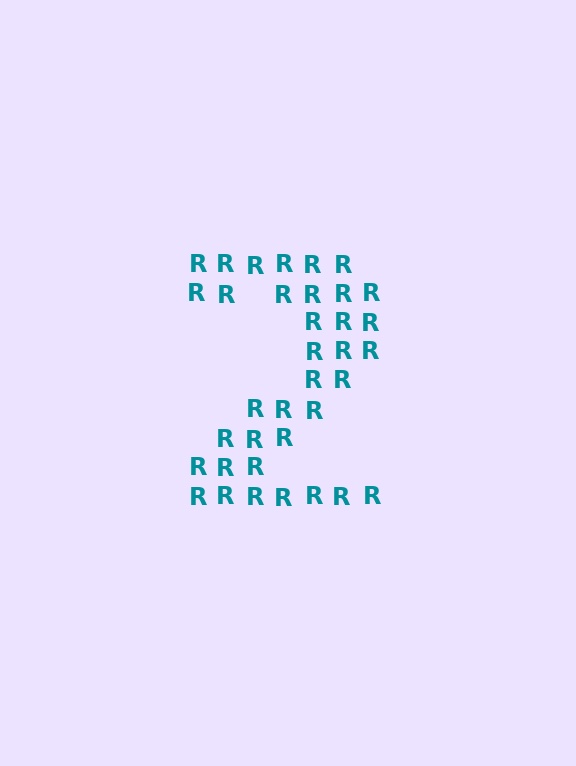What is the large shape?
The large shape is the digit 2.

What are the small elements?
The small elements are letter R's.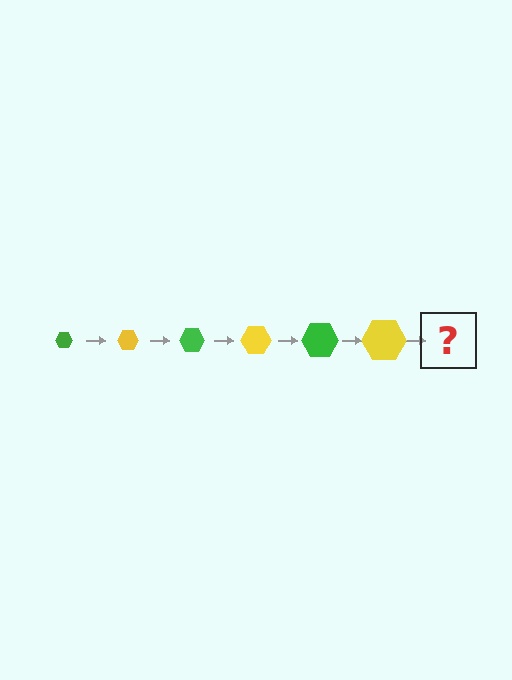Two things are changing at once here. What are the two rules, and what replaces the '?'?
The two rules are that the hexagon grows larger each step and the color cycles through green and yellow. The '?' should be a green hexagon, larger than the previous one.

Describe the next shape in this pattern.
It should be a green hexagon, larger than the previous one.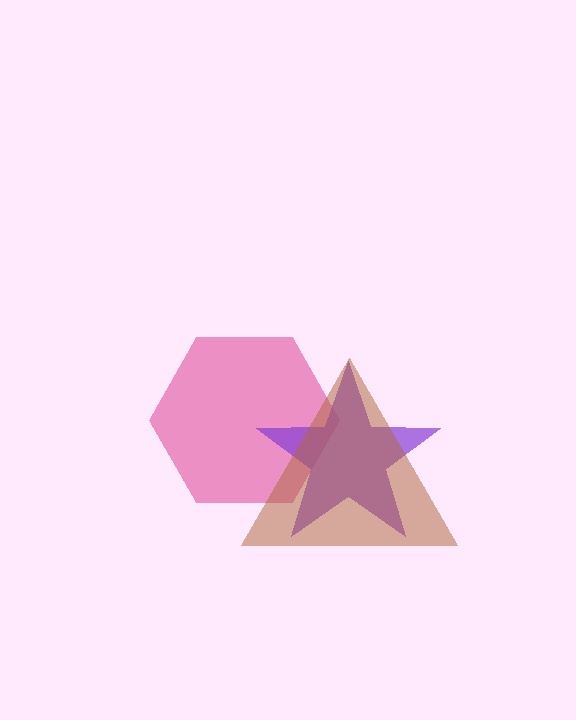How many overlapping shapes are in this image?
There are 3 overlapping shapes in the image.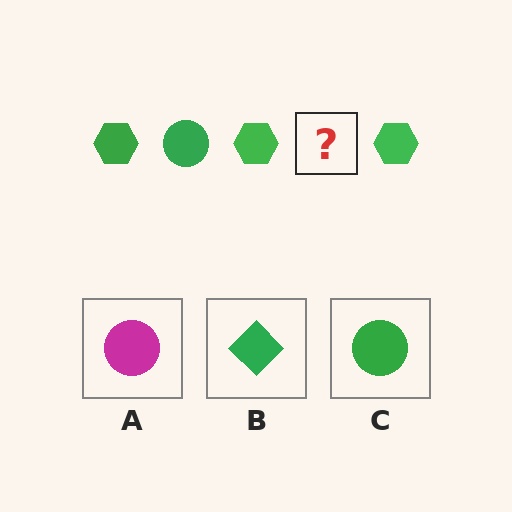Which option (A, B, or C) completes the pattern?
C.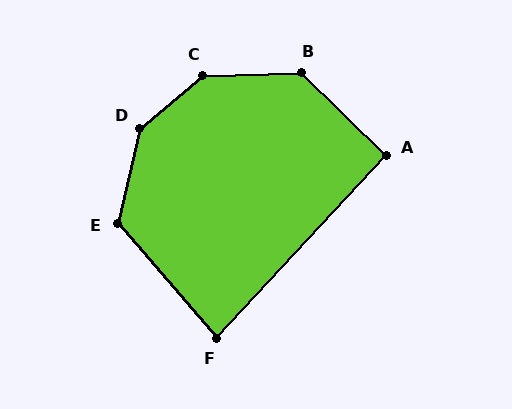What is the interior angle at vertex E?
Approximately 127 degrees (obtuse).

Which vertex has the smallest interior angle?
F, at approximately 84 degrees.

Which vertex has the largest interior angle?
D, at approximately 142 degrees.